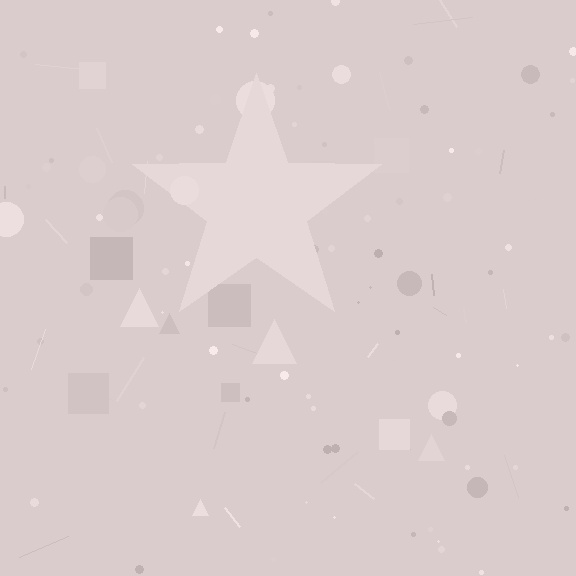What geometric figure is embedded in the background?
A star is embedded in the background.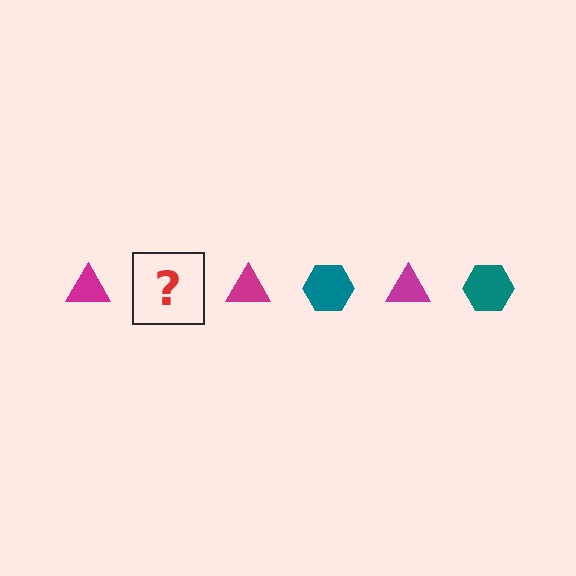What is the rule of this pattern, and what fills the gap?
The rule is that the pattern alternates between magenta triangle and teal hexagon. The gap should be filled with a teal hexagon.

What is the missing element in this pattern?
The missing element is a teal hexagon.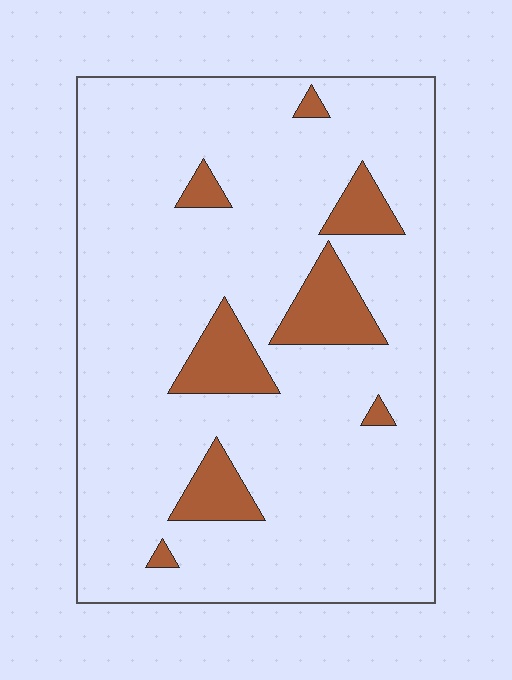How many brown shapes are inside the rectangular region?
8.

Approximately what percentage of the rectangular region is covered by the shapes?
Approximately 10%.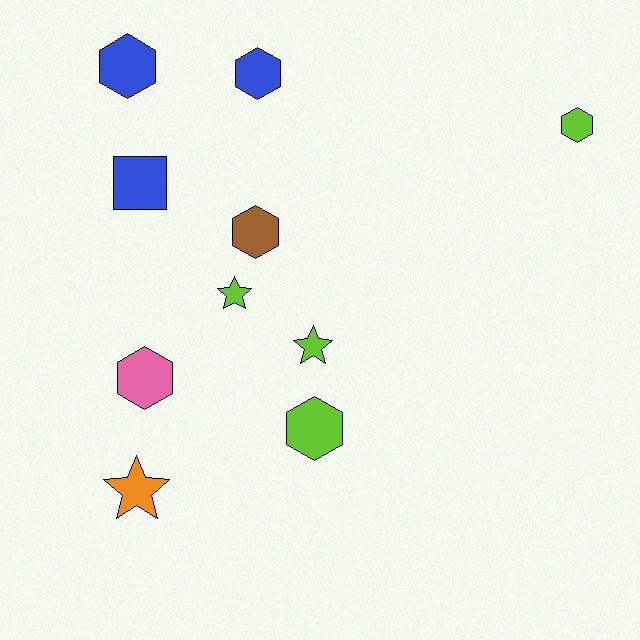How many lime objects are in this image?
There are 4 lime objects.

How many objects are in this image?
There are 10 objects.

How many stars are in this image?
There are 3 stars.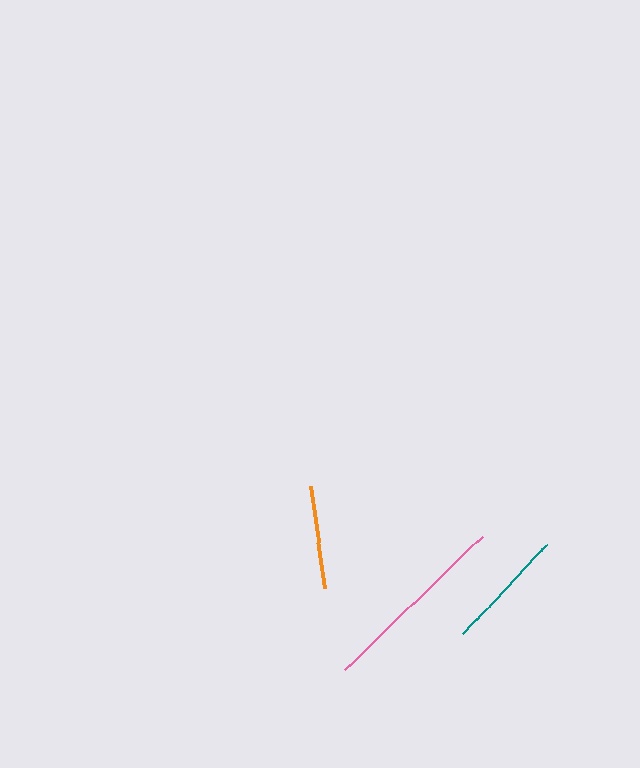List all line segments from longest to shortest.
From longest to shortest: pink, teal, orange.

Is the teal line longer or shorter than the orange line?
The teal line is longer than the orange line.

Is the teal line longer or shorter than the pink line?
The pink line is longer than the teal line.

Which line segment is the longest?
The pink line is the longest at approximately 192 pixels.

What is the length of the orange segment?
The orange segment is approximately 103 pixels long.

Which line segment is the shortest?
The orange line is the shortest at approximately 103 pixels.